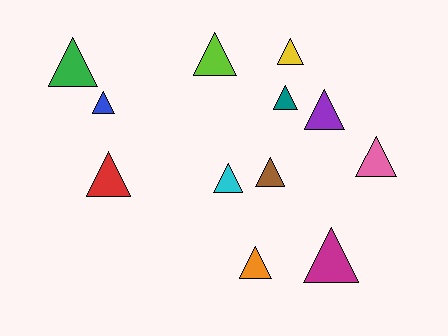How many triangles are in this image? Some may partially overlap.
There are 12 triangles.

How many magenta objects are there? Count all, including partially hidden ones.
There is 1 magenta object.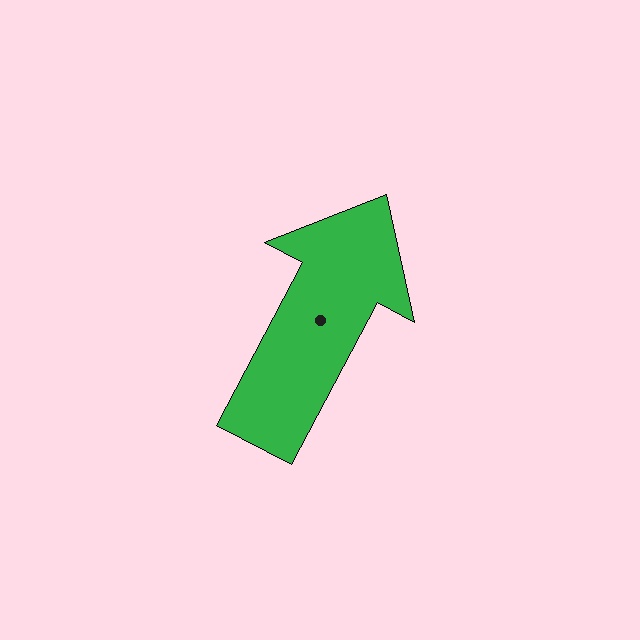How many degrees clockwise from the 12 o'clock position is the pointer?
Approximately 28 degrees.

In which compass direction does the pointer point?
Northeast.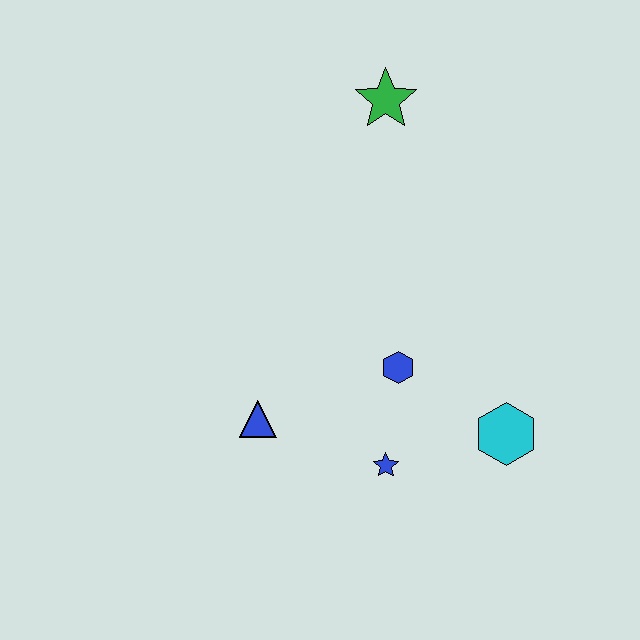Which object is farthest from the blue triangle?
The green star is farthest from the blue triangle.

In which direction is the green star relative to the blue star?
The green star is above the blue star.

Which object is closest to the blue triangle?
The blue star is closest to the blue triangle.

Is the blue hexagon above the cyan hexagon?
Yes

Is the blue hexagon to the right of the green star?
Yes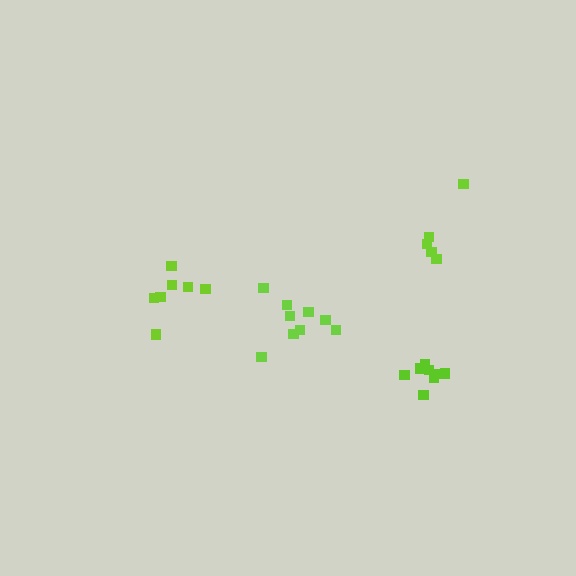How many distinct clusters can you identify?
There are 4 distinct clusters.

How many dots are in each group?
Group 1: 9 dots, Group 2: 5 dots, Group 3: 8 dots, Group 4: 7 dots (29 total).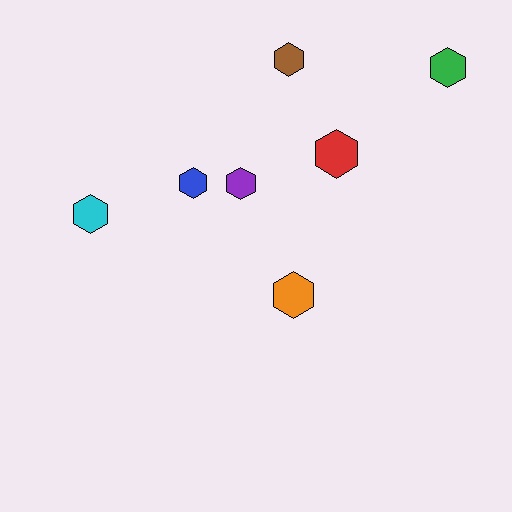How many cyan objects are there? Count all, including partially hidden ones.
There is 1 cyan object.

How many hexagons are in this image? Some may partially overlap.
There are 7 hexagons.